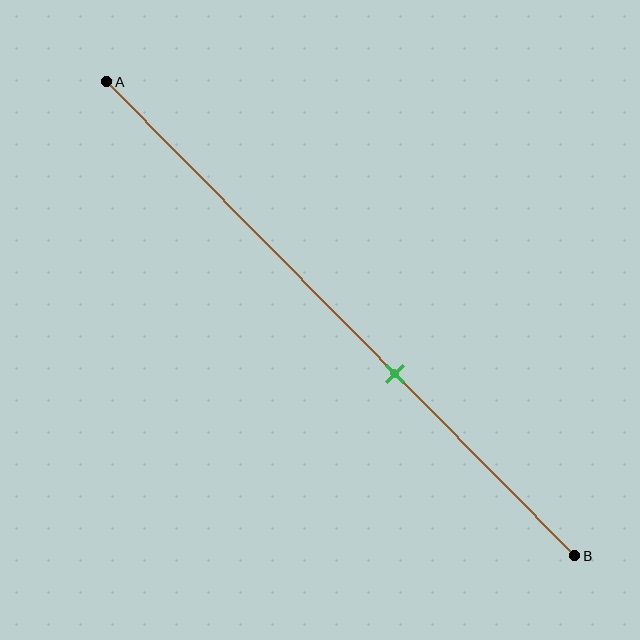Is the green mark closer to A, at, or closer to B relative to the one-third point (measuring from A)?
The green mark is closer to point B than the one-third point of segment AB.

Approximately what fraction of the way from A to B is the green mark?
The green mark is approximately 60% of the way from A to B.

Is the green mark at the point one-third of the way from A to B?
No, the mark is at about 60% from A, not at the 33% one-third point.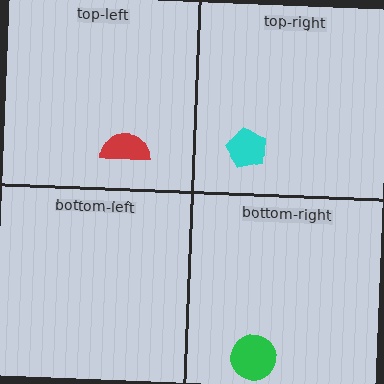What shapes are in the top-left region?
The red semicircle.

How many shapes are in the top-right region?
1.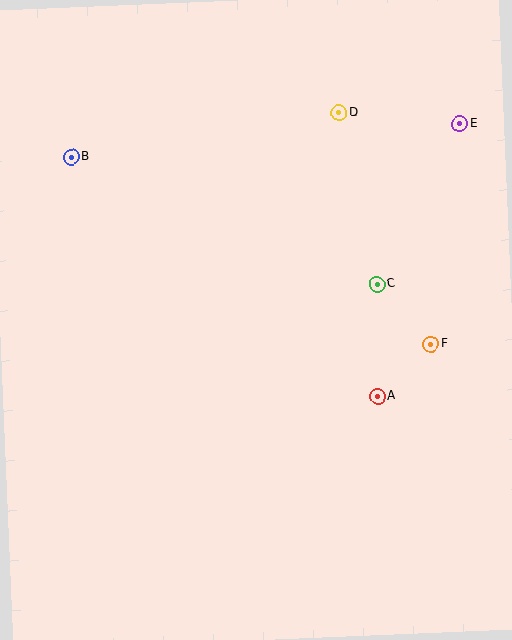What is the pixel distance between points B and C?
The distance between B and C is 331 pixels.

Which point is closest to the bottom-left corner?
Point A is closest to the bottom-left corner.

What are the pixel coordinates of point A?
Point A is at (377, 396).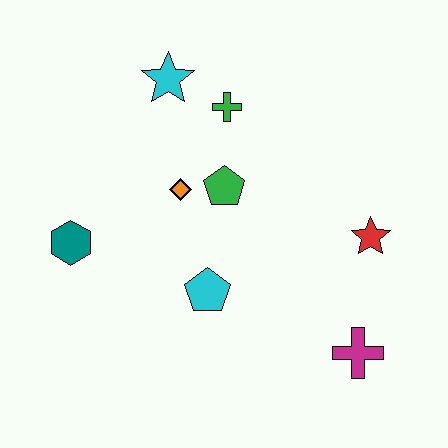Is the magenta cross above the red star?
No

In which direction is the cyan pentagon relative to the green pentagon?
The cyan pentagon is below the green pentagon.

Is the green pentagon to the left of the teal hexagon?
No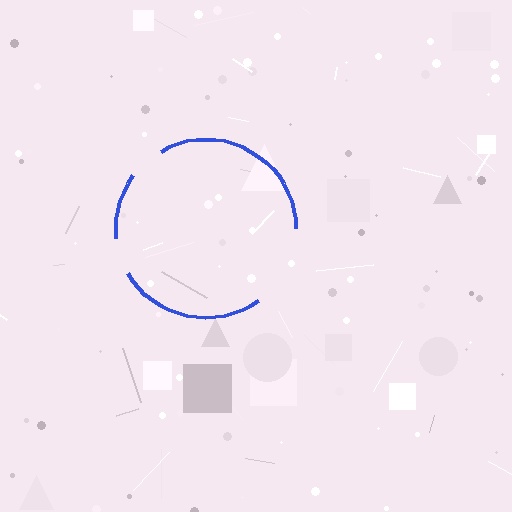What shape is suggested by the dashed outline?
The dashed outline suggests a circle.